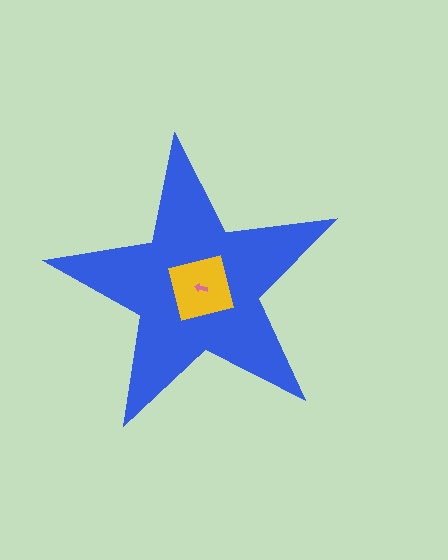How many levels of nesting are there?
3.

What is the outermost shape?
The blue star.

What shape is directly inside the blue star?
The yellow square.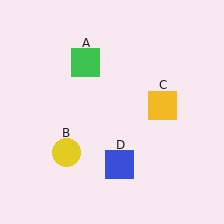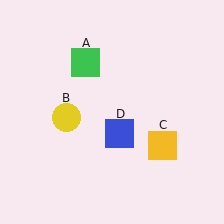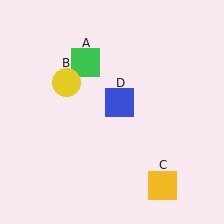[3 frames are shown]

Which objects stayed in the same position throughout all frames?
Green square (object A) remained stationary.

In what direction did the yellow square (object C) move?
The yellow square (object C) moved down.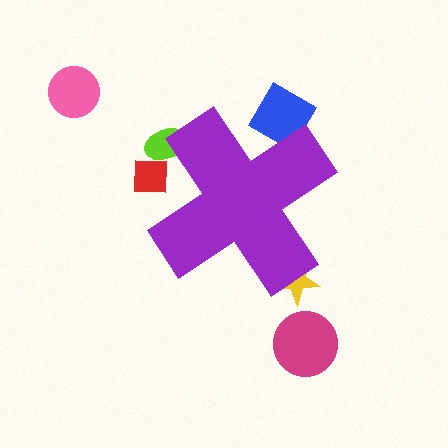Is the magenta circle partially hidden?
No, the magenta circle is fully visible.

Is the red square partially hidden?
Yes, the red square is partially hidden behind the purple cross.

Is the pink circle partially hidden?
No, the pink circle is fully visible.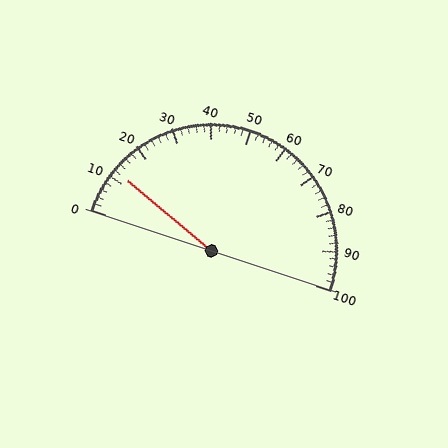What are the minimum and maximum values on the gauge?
The gauge ranges from 0 to 100.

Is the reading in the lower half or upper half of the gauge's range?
The reading is in the lower half of the range (0 to 100).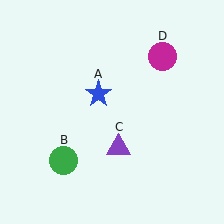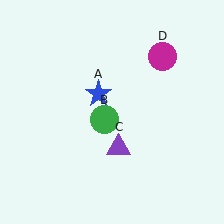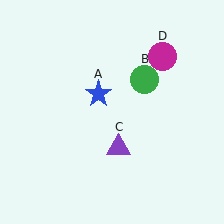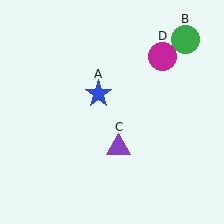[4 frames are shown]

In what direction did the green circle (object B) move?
The green circle (object B) moved up and to the right.